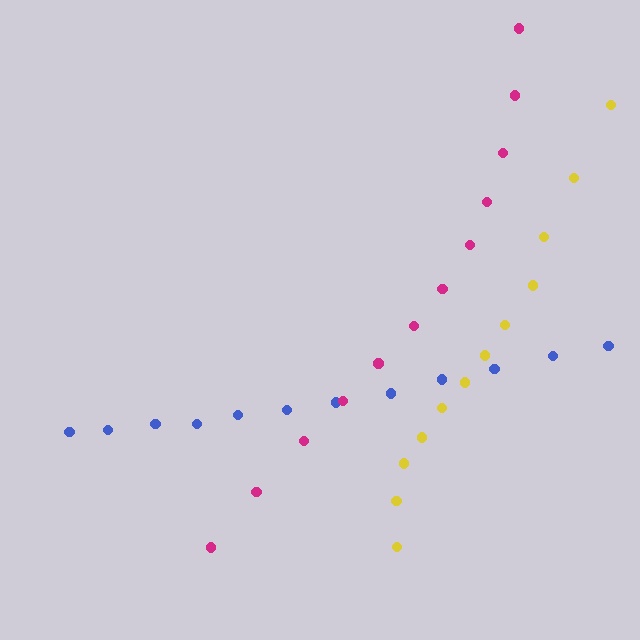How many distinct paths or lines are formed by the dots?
There are 3 distinct paths.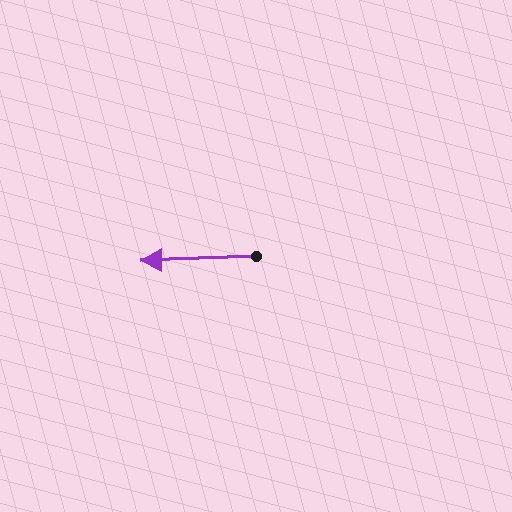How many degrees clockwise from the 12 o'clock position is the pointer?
Approximately 268 degrees.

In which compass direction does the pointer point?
West.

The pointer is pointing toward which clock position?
Roughly 9 o'clock.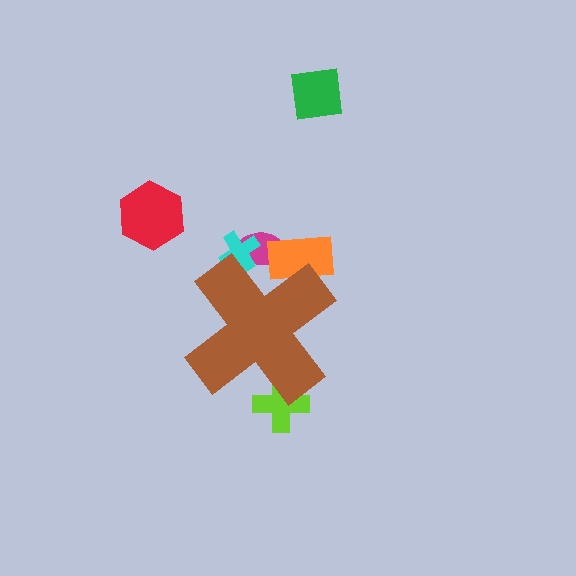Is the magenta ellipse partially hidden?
Yes, the magenta ellipse is partially hidden behind the brown cross.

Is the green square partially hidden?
No, the green square is fully visible.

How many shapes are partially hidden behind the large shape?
4 shapes are partially hidden.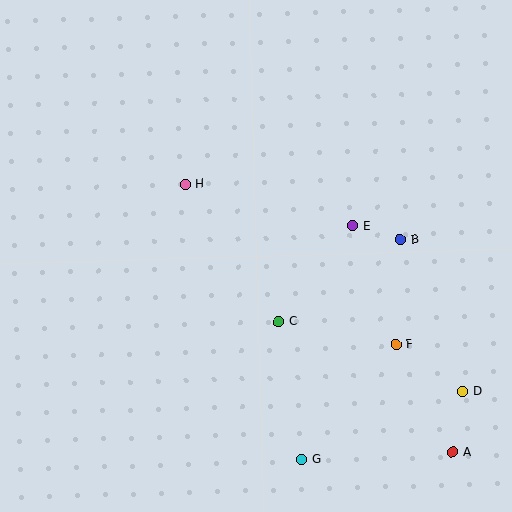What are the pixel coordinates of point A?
Point A is at (452, 452).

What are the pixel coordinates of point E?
Point E is at (353, 226).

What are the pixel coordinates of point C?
Point C is at (279, 321).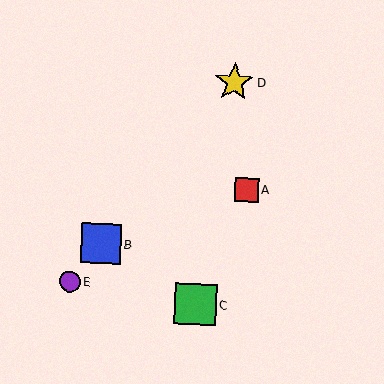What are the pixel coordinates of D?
Object D is at (234, 82).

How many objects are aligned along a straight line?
3 objects (B, D, E) are aligned along a straight line.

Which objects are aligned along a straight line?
Objects B, D, E are aligned along a straight line.